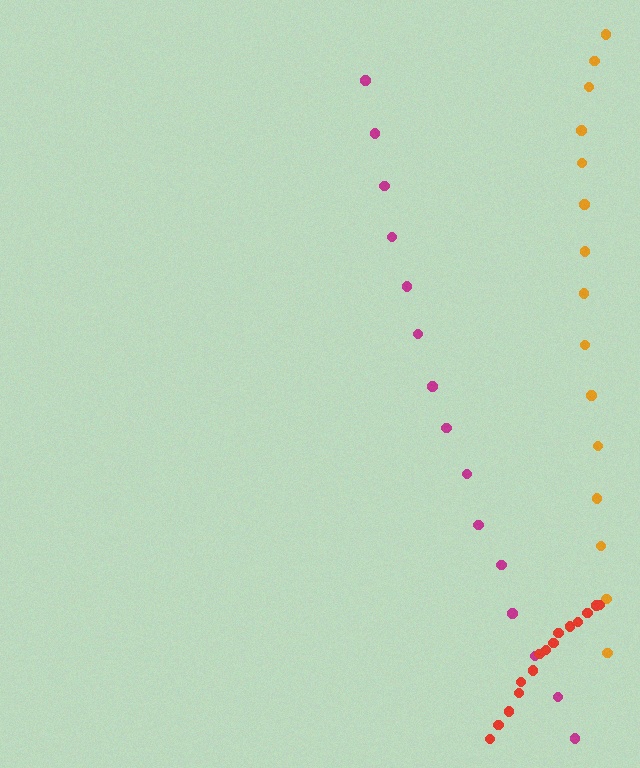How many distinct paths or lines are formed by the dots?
There are 3 distinct paths.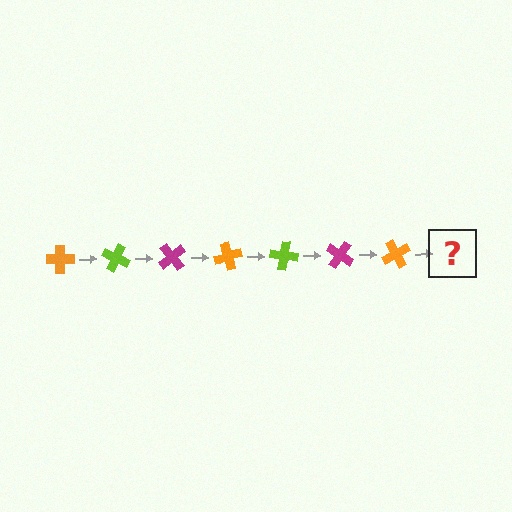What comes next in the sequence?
The next element should be a lime cross, rotated 175 degrees from the start.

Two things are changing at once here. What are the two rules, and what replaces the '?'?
The two rules are that it rotates 25 degrees each step and the color cycles through orange, lime, and magenta. The '?' should be a lime cross, rotated 175 degrees from the start.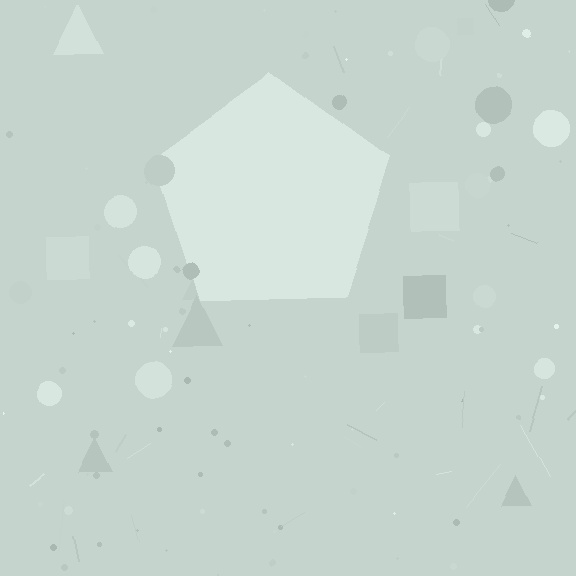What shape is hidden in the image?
A pentagon is hidden in the image.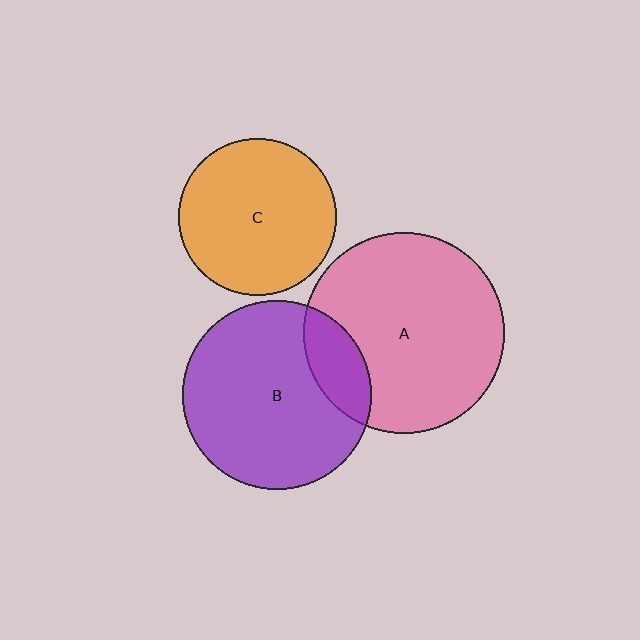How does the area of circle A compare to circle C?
Approximately 1.6 times.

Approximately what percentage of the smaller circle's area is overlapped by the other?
Approximately 20%.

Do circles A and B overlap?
Yes.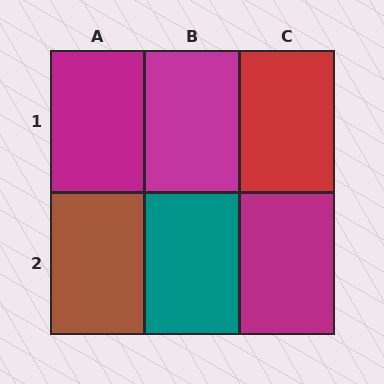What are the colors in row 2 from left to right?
Brown, teal, magenta.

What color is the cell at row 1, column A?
Magenta.